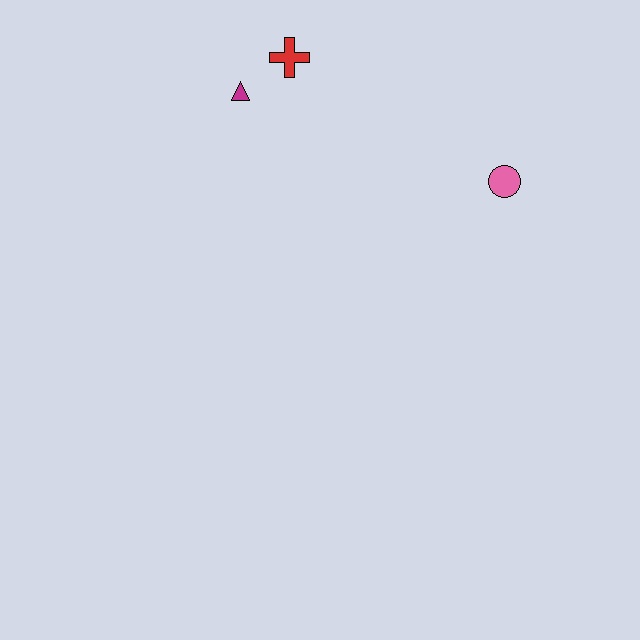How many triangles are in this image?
There is 1 triangle.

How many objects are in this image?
There are 3 objects.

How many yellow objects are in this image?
There are no yellow objects.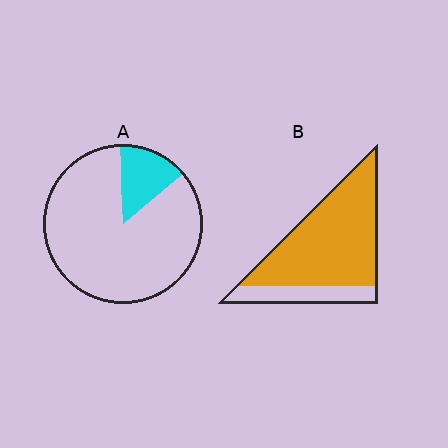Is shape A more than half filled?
No.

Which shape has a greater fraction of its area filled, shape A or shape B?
Shape B.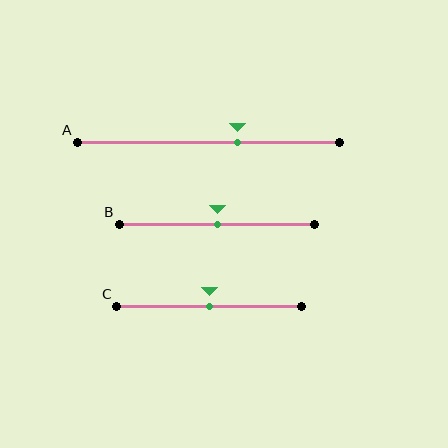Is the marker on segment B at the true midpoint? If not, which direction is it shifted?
Yes, the marker on segment B is at the true midpoint.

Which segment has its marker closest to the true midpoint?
Segment B has its marker closest to the true midpoint.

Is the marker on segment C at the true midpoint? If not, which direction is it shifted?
Yes, the marker on segment C is at the true midpoint.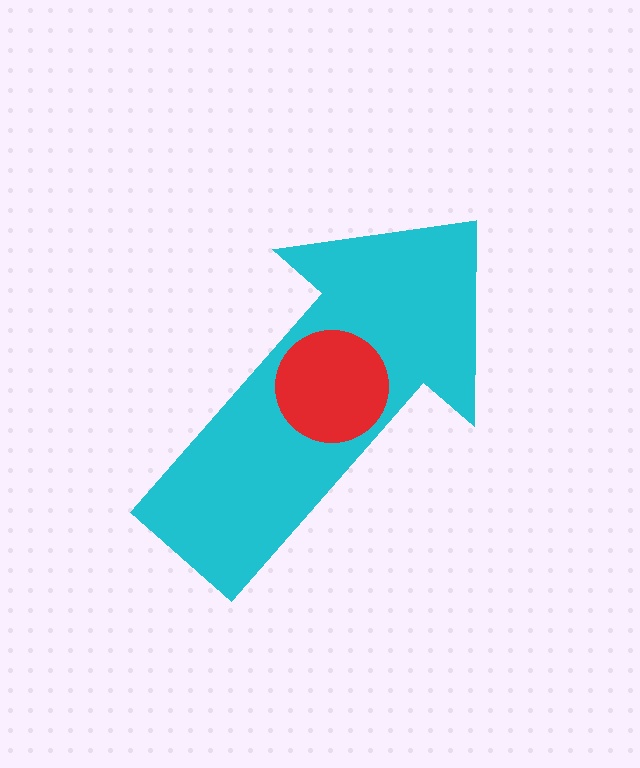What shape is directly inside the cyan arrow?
The red circle.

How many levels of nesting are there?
2.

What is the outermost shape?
The cyan arrow.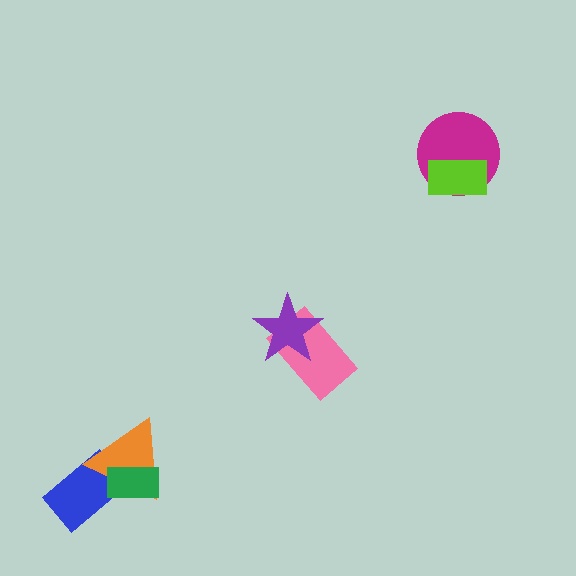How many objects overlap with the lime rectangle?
1 object overlaps with the lime rectangle.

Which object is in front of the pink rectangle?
The purple star is in front of the pink rectangle.